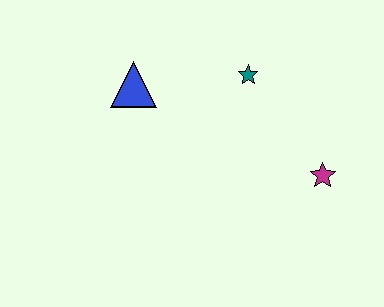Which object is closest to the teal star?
The blue triangle is closest to the teal star.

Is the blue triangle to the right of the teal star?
No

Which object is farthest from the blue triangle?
The magenta star is farthest from the blue triangle.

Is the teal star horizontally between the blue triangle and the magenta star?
Yes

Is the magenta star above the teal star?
No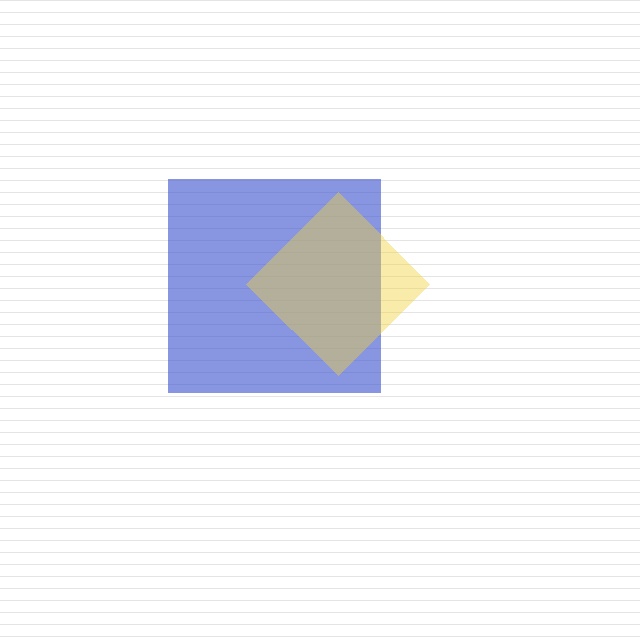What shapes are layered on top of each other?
The layered shapes are: a blue square, a yellow diamond.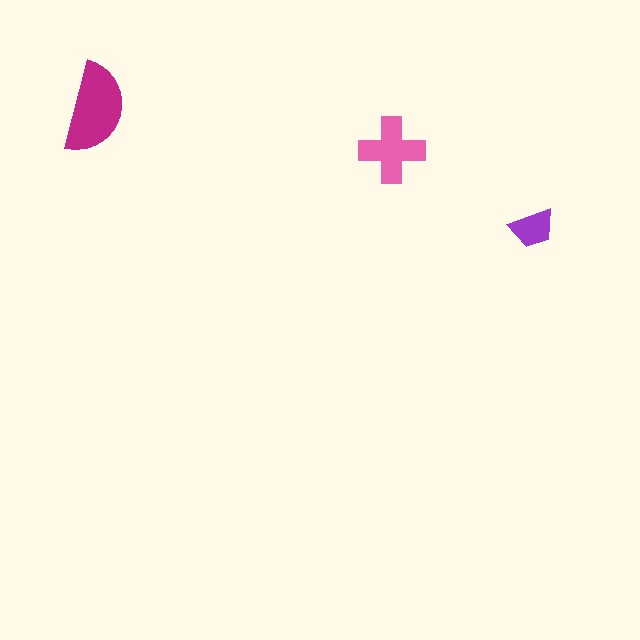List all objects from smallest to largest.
The purple trapezoid, the pink cross, the magenta semicircle.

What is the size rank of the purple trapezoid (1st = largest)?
3rd.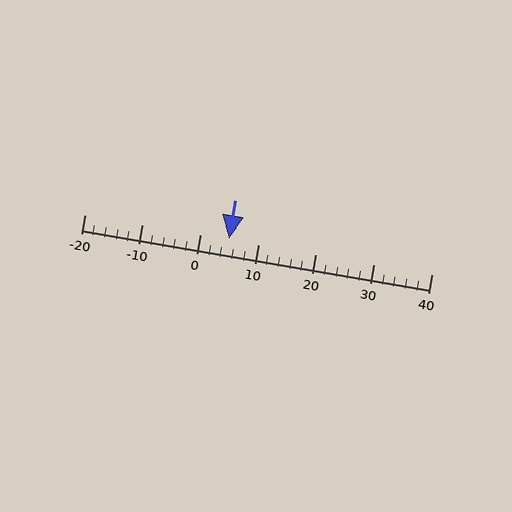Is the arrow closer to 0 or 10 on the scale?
The arrow is closer to 0.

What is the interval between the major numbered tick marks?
The major tick marks are spaced 10 units apart.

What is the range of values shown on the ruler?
The ruler shows values from -20 to 40.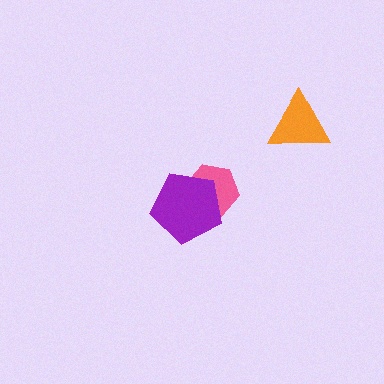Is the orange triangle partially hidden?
No, no other shape covers it.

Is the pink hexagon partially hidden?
Yes, it is partially covered by another shape.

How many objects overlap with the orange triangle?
0 objects overlap with the orange triangle.